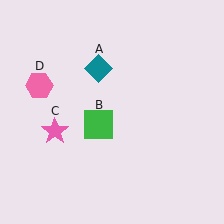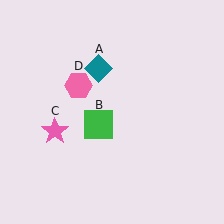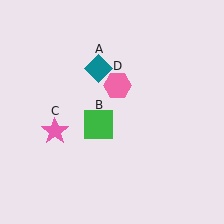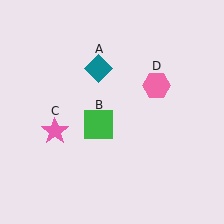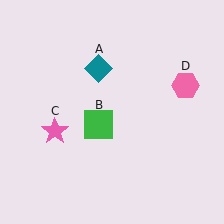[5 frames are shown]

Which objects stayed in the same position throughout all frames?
Teal diamond (object A) and green square (object B) and pink star (object C) remained stationary.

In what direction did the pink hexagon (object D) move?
The pink hexagon (object D) moved right.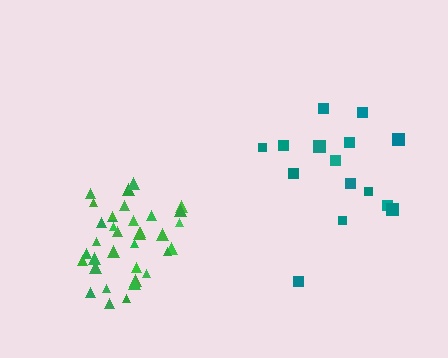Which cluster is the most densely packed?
Green.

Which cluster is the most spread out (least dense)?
Teal.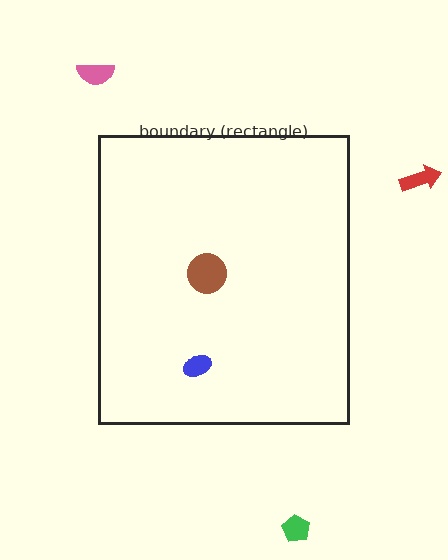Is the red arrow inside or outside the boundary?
Outside.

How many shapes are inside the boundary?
2 inside, 3 outside.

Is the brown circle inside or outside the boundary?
Inside.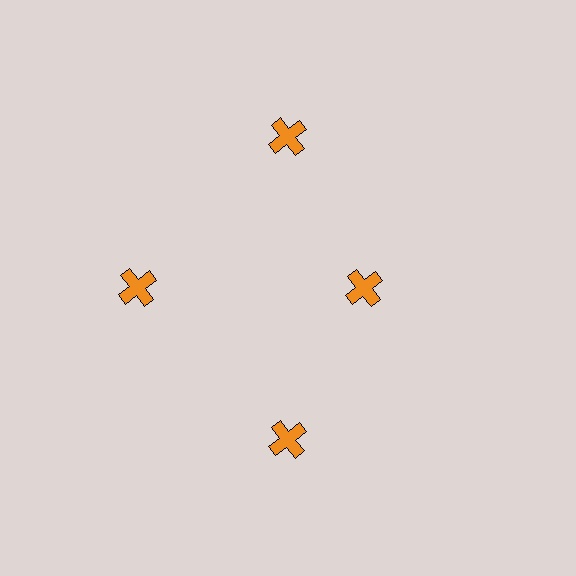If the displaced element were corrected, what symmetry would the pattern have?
It would have 4-fold rotational symmetry — the pattern would map onto itself every 90 degrees.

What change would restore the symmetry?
The symmetry would be restored by moving it outward, back onto the ring so that all 4 crosses sit at equal angles and equal distance from the center.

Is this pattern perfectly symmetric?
No. The 4 orange crosses are arranged in a ring, but one element near the 3 o'clock position is pulled inward toward the center, breaking the 4-fold rotational symmetry.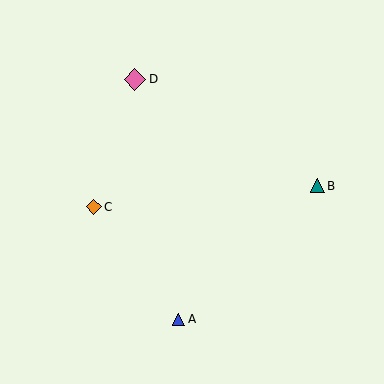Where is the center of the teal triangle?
The center of the teal triangle is at (317, 186).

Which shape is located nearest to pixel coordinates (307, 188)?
The teal triangle (labeled B) at (317, 186) is nearest to that location.